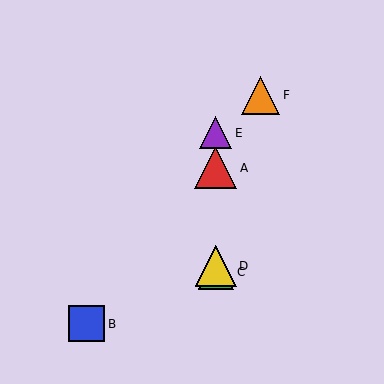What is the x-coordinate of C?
Object C is at x≈216.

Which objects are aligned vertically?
Objects A, C, D, E are aligned vertically.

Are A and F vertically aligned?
No, A is at x≈216 and F is at x≈261.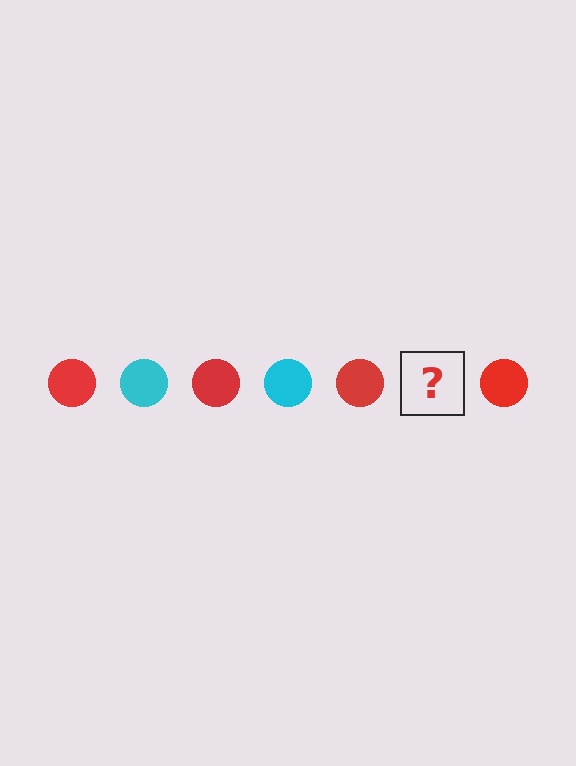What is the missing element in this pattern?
The missing element is a cyan circle.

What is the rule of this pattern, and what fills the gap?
The rule is that the pattern cycles through red, cyan circles. The gap should be filled with a cyan circle.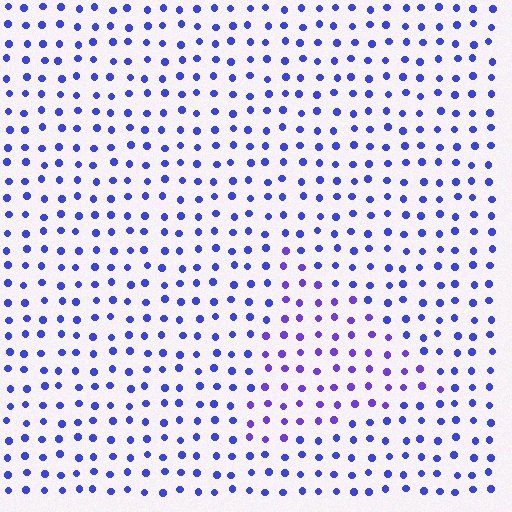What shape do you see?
I see a triangle.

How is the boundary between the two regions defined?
The boundary is defined purely by a slight shift in hue (about 24 degrees). Spacing, size, and orientation are identical on both sides.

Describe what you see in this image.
The image is filled with small blue elements in a uniform arrangement. A triangle-shaped region is visible where the elements are tinted to a slightly different hue, forming a subtle color boundary.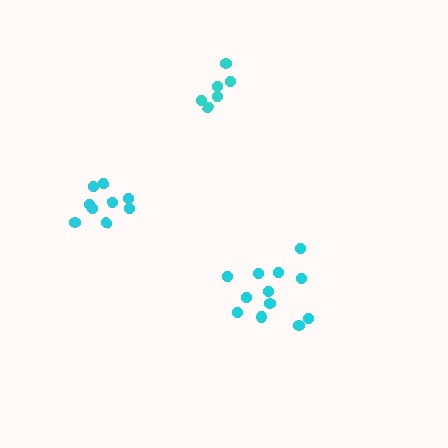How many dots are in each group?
Group 1: 9 dots, Group 2: 6 dots, Group 3: 12 dots (27 total).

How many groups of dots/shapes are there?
There are 3 groups.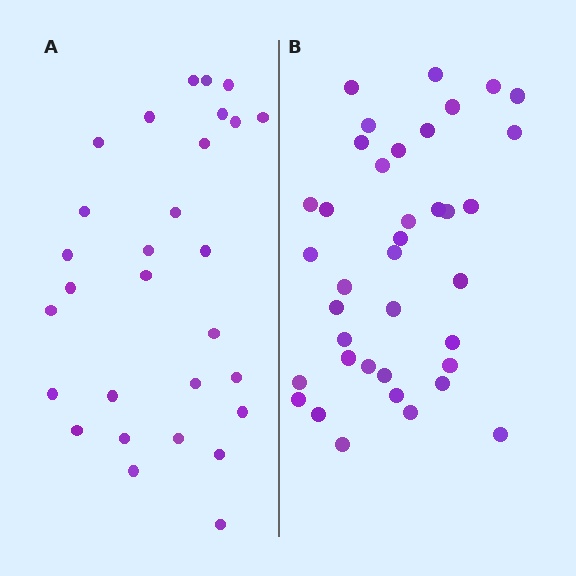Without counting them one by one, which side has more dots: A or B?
Region B (the right region) has more dots.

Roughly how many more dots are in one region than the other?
Region B has roughly 8 or so more dots than region A.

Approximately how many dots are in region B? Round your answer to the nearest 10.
About 40 dots. (The exact count is 38, which rounds to 40.)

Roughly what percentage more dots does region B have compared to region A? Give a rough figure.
About 30% more.